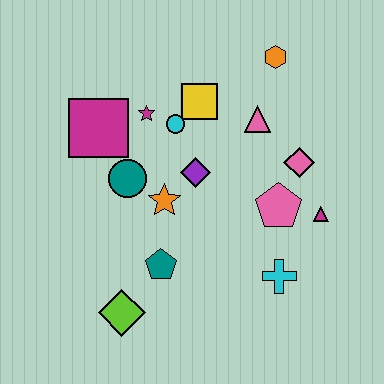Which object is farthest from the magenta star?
The cyan cross is farthest from the magenta star.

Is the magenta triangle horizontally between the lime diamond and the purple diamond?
No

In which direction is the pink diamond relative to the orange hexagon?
The pink diamond is below the orange hexagon.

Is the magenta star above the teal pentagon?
Yes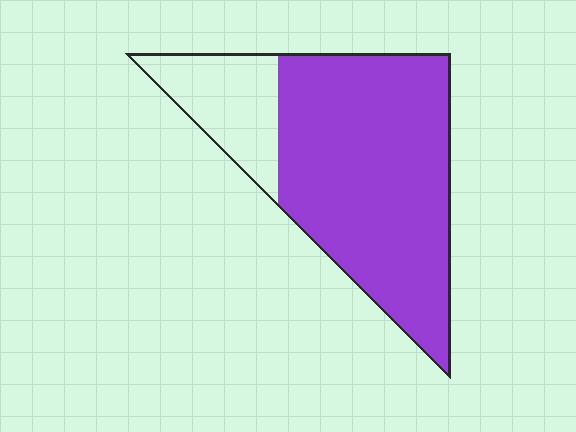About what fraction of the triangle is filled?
About four fifths (4/5).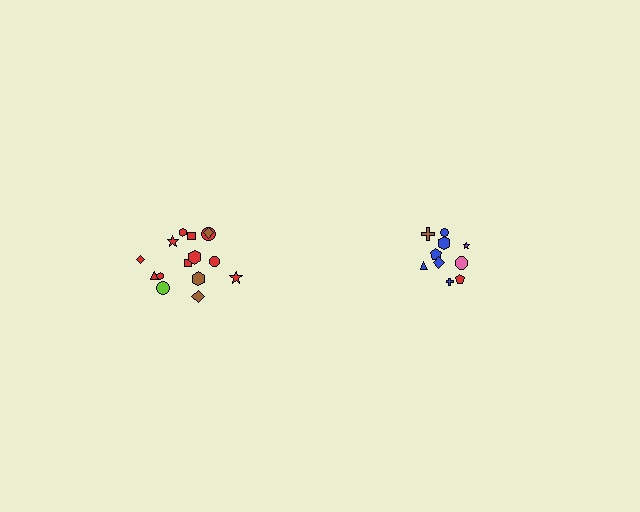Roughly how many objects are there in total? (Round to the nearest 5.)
Roughly 25 objects in total.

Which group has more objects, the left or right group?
The left group.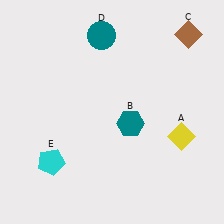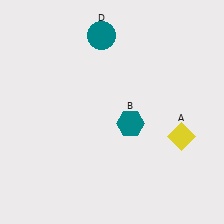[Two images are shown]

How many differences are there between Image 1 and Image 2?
There are 2 differences between the two images.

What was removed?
The cyan pentagon (E), the brown diamond (C) were removed in Image 2.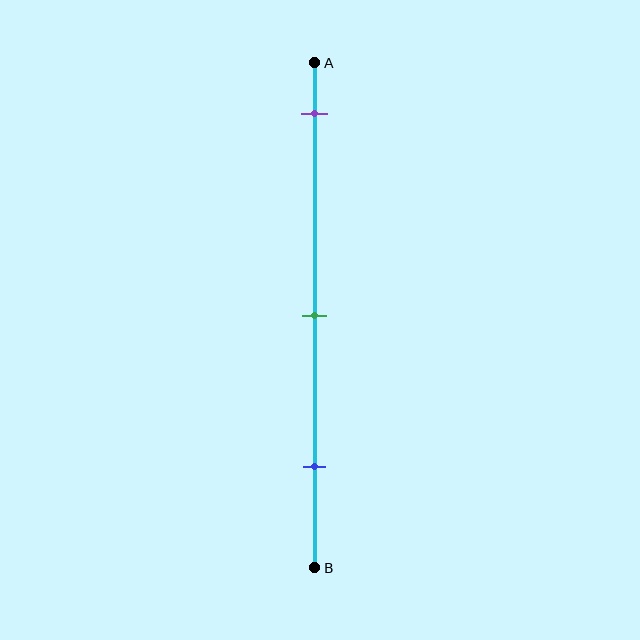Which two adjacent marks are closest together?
The green and blue marks are the closest adjacent pair.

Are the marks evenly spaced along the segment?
Yes, the marks are approximately evenly spaced.